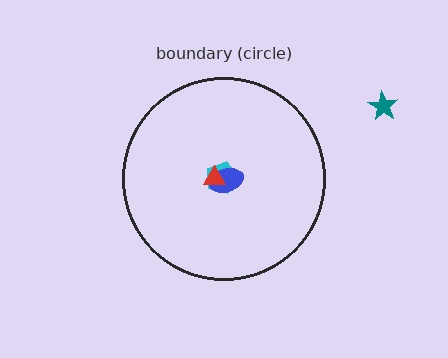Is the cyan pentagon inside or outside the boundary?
Inside.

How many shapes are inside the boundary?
3 inside, 1 outside.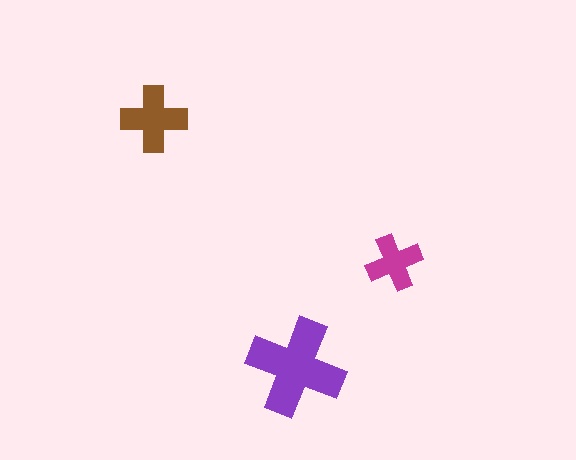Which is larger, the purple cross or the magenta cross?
The purple one.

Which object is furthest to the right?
The magenta cross is rightmost.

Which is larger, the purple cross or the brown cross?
The purple one.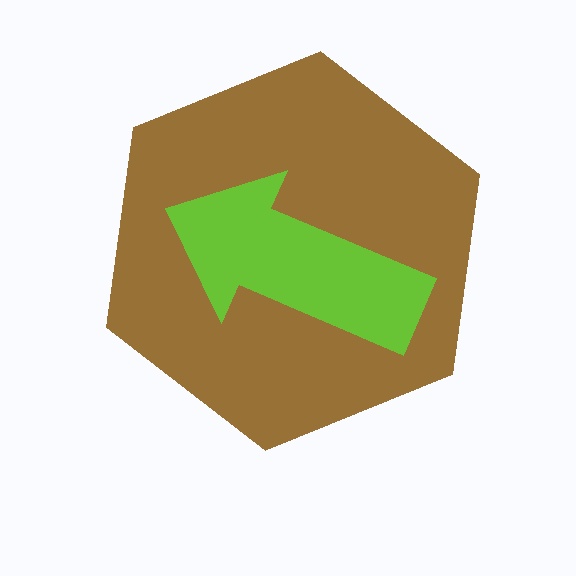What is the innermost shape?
The lime arrow.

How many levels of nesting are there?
2.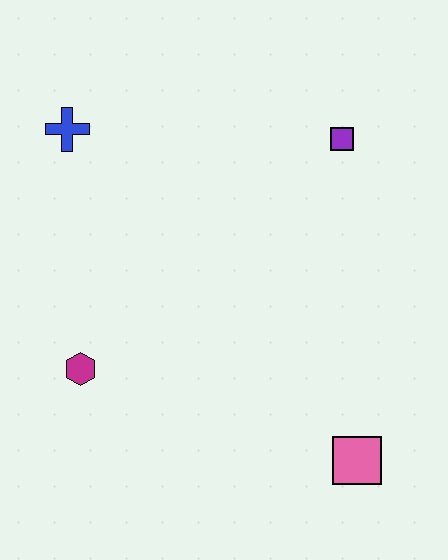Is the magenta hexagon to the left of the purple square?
Yes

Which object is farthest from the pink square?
The blue cross is farthest from the pink square.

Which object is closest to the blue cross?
The magenta hexagon is closest to the blue cross.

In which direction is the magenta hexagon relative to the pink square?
The magenta hexagon is to the left of the pink square.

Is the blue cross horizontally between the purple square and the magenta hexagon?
No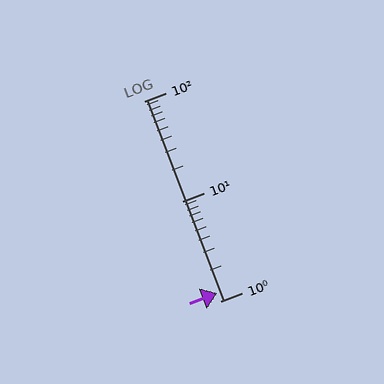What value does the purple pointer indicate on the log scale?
The pointer indicates approximately 1.2.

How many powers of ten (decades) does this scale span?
The scale spans 2 decades, from 1 to 100.